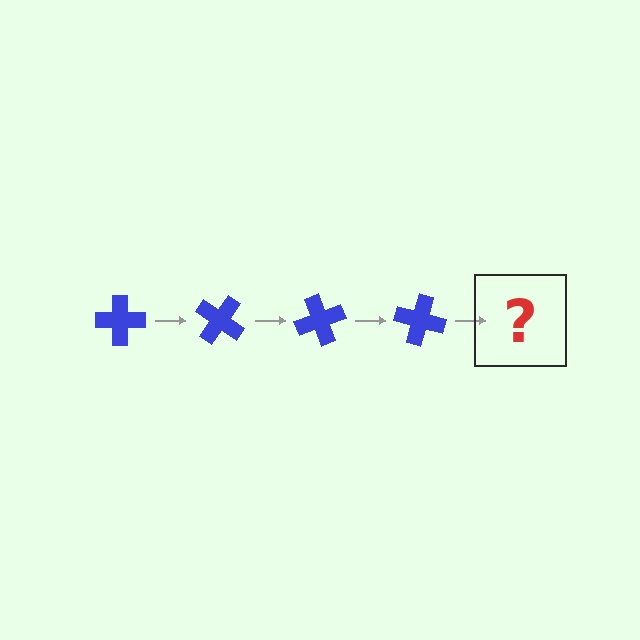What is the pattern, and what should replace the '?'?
The pattern is that the cross rotates 35 degrees each step. The '?' should be a blue cross rotated 140 degrees.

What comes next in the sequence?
The next element should be a blue cross rotated 140 degrees.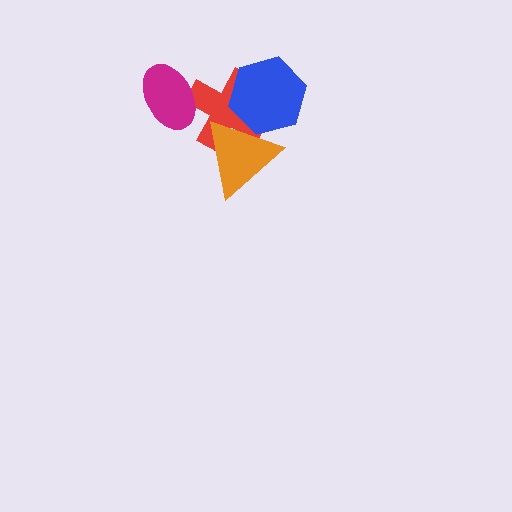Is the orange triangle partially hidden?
Yes, it is partially covered by another shape.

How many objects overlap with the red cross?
3 objects overlap with the red cross.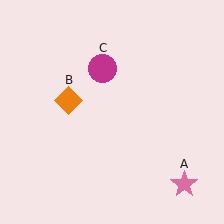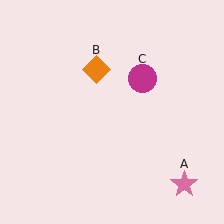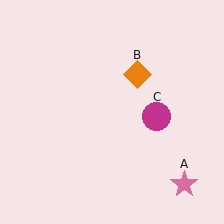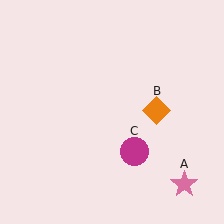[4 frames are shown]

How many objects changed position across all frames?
2 objects changed position: orange diamond (object B), magenta circle (object C).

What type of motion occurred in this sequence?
The orange diamond (object B), magenta circle (object C) rotated clockwise around the center of the scene.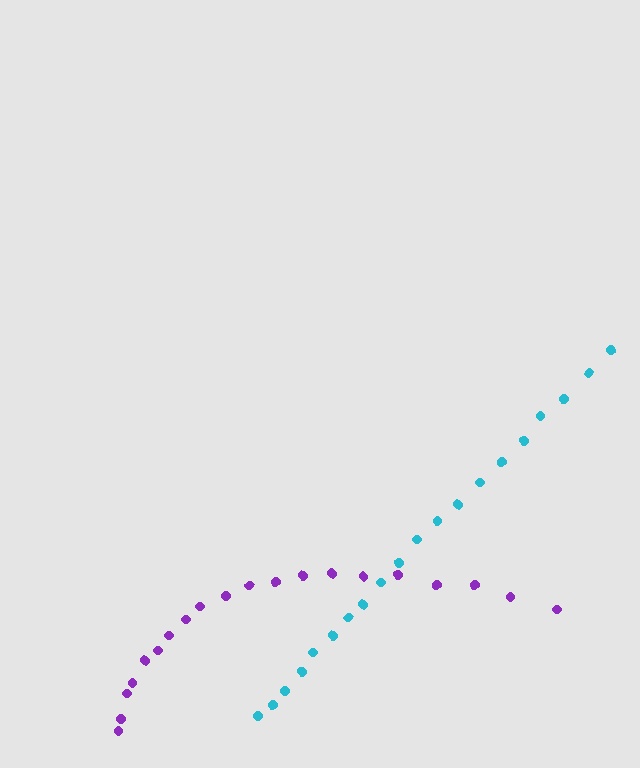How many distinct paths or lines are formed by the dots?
There are 2 distinct paths.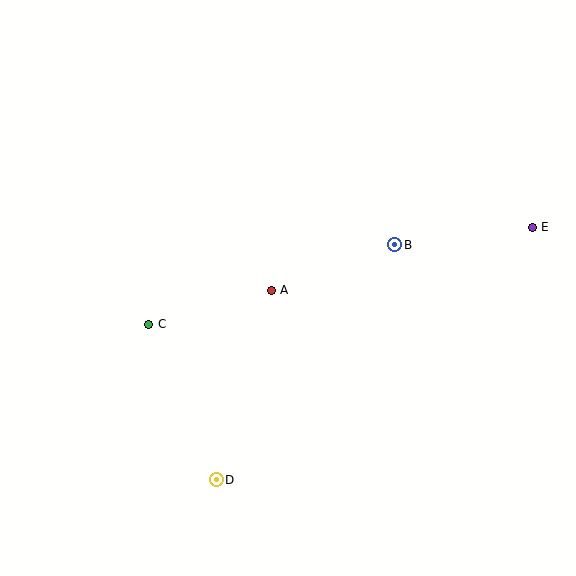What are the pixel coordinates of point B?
Point B is at (395, 245).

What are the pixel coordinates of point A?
Point A is at (271, 290).